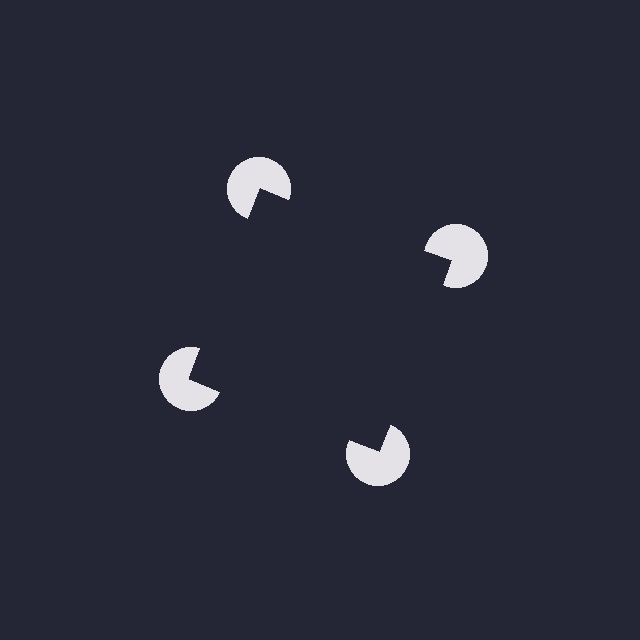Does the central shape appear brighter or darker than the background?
It typically appears slightly darker than the background, even though no actual brightness change is drawn.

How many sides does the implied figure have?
4 sides.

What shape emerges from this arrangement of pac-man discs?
An illusory square — its edges are inferred from the aligned wedge cuts in the pac-man discs, not physically drawn.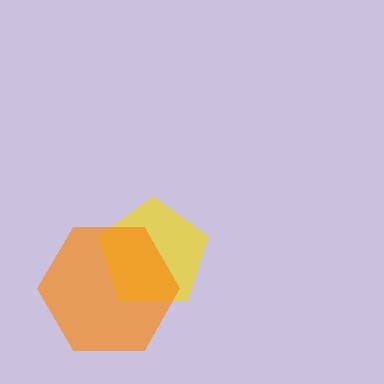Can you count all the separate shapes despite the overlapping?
Yes, there are 2 separate shapes.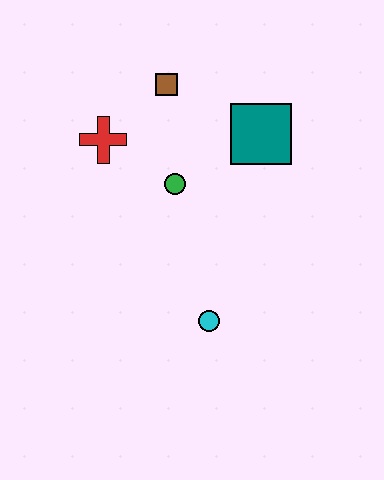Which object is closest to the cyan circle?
The green circle is closest to the cyan circle.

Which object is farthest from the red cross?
The cyan circle is farthest from the red cross.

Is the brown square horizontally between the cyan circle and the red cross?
Yes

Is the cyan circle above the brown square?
No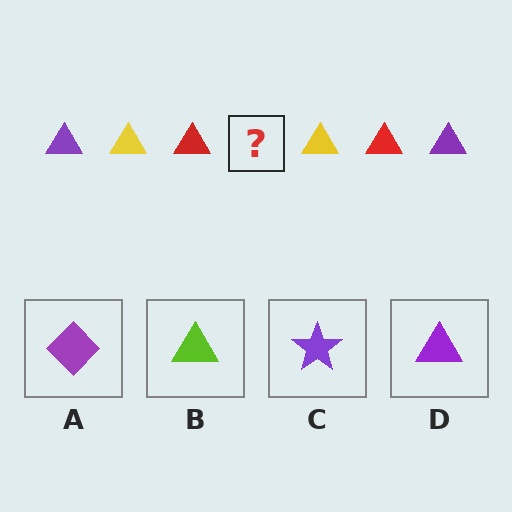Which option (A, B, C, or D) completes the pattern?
D.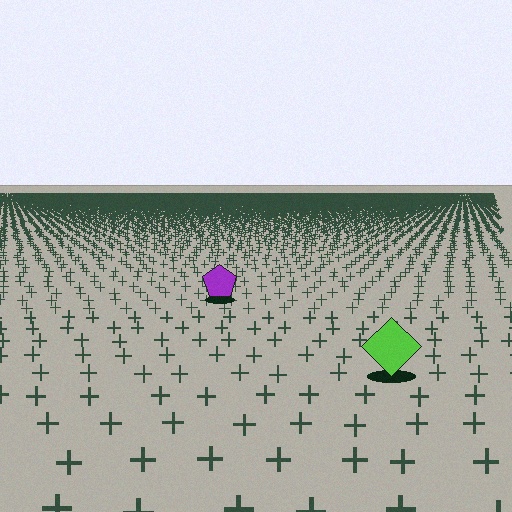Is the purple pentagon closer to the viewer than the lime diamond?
No. The lime diamond is closer — you can tell from the texture gradient: the ground texture is coarser near it.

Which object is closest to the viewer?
The lime diamond is closest. The texture marks near it are larger and more spread out.